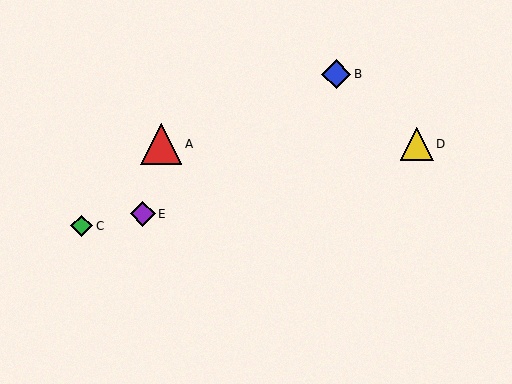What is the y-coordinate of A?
Object A is at y≈144.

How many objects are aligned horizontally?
2 objects (A, D) are aligned horizontally.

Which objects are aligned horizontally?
Objects A, D are aligned horizontally.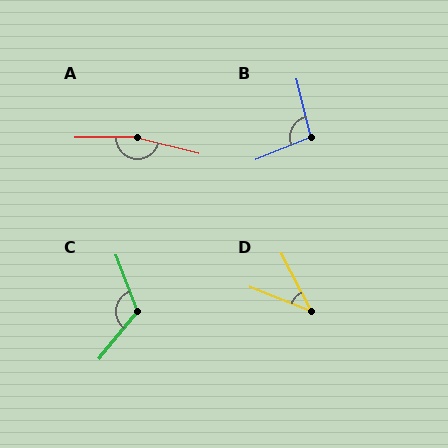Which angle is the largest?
A, at approximately 166 degrees.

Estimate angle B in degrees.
Approximately 98 degrees.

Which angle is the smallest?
D, at approximately 41 degrees.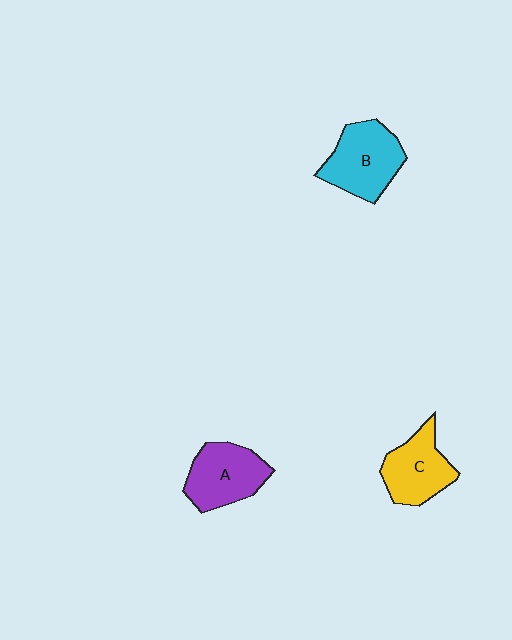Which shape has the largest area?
Shape B (cyan).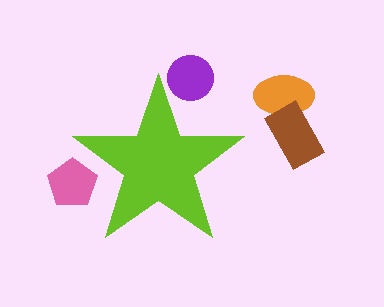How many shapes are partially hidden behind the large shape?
2 shapes are partially hidden.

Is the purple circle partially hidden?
Yes, the purple circle is partially hidden behind the lime star.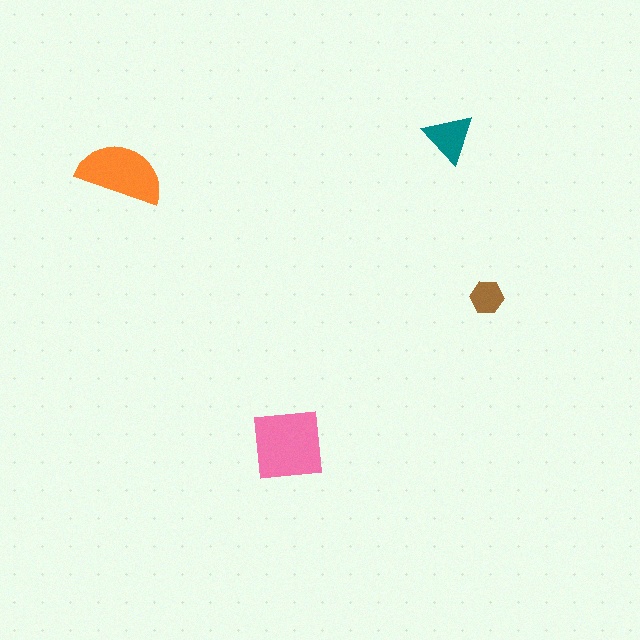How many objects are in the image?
There are 4 objects in the image.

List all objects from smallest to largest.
The brown hexagon, the teal triangle, the orange semicircle, the pink square.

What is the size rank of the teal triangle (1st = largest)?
3rd.